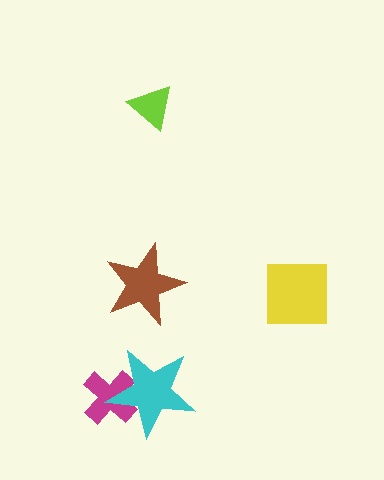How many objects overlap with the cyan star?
1 object overlaps with the cyan star.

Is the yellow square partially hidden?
No, no other shape covers it.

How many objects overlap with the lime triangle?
0 objects overlap with the lime triangle.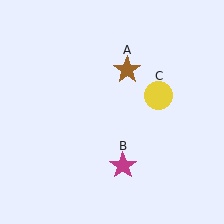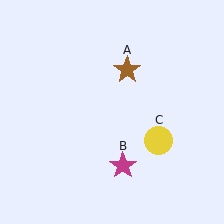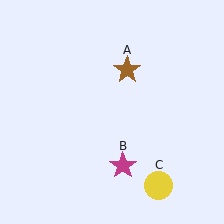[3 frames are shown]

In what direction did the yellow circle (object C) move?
The yellow circle (object C) moved down.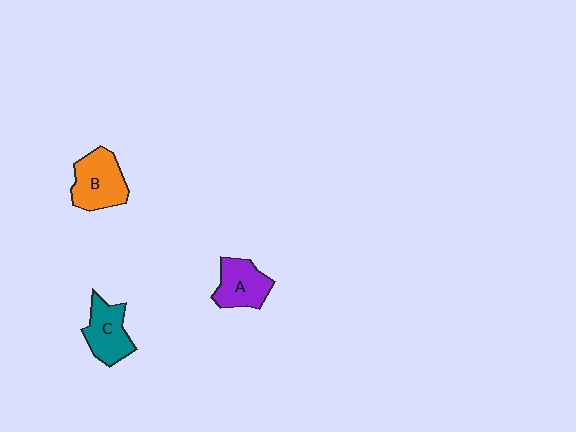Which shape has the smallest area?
Shape A (purple).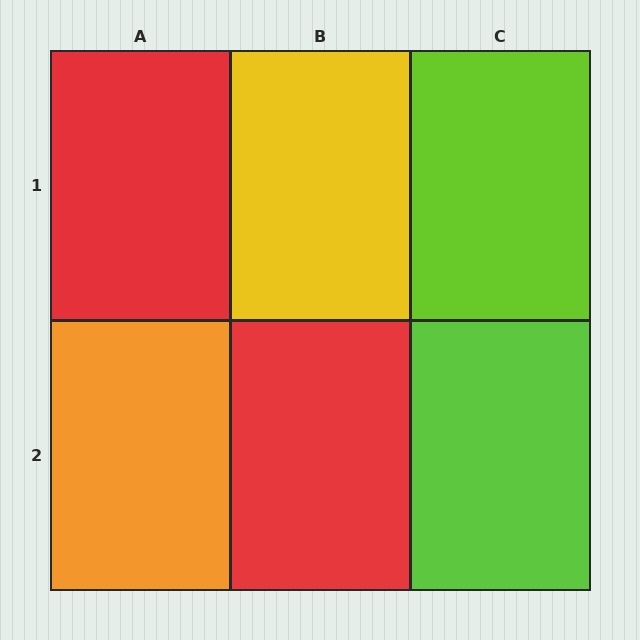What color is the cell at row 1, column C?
Lime.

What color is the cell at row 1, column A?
Red.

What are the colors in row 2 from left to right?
Orange, red, lime.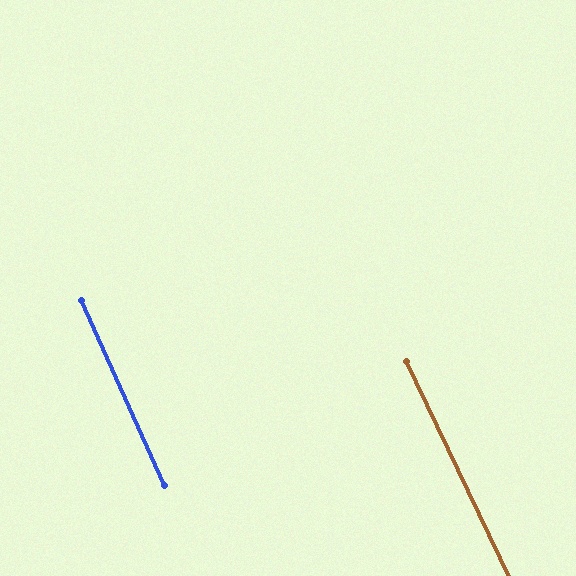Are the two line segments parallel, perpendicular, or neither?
Parallel — their directions differ by only 1.2°.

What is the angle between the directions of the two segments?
Approximately 1 degree.